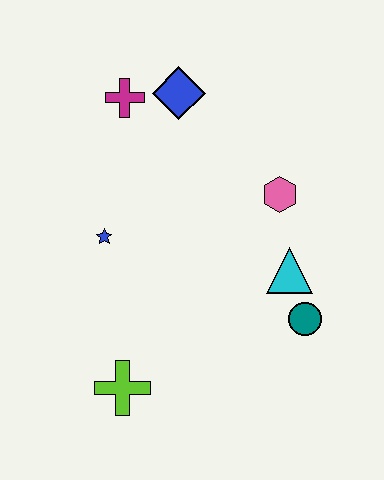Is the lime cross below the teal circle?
Yes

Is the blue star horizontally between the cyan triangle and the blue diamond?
No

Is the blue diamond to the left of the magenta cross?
No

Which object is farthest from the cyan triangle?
The magenta cross is farthest from the cyan triangle.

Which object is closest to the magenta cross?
The blue diamond is closest to the magenta cross.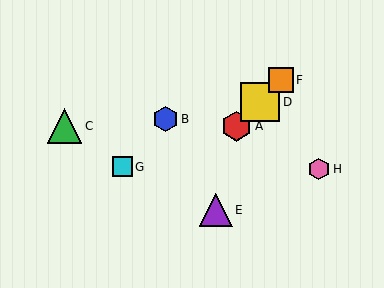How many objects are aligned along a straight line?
3 objects (A, D, F) are aligned along a straight line.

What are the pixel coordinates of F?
Object F is at (281, 80).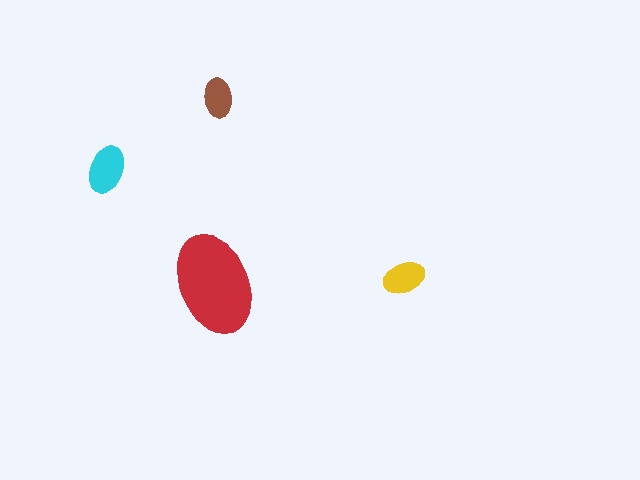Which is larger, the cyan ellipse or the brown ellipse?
The cyan one.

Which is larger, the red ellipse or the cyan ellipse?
The red one.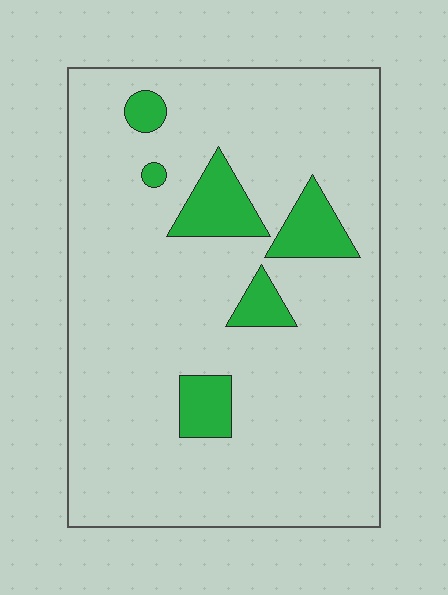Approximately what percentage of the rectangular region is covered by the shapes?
Approximately 10%.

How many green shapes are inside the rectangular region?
6.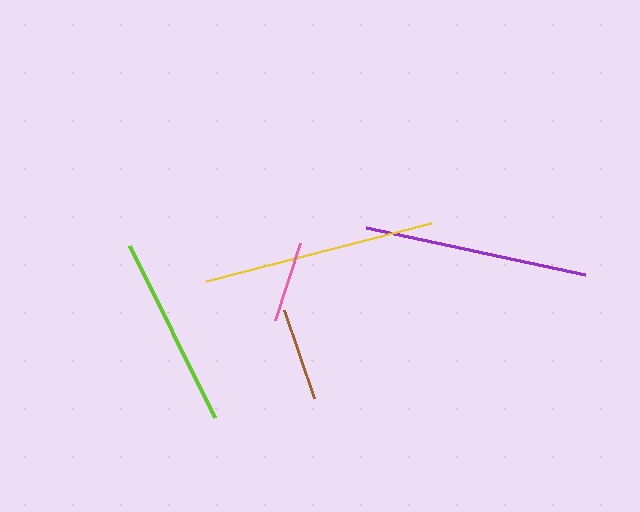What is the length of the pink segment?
The pink segment is approximately 81 pixels long.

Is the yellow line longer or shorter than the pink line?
The yellow line is longer than the pink line.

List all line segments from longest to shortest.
From longest to shortest: yellow, purple, lime, brown, pink.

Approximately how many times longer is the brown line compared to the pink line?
The brown line is approximately 1.2 times the length of the pink line.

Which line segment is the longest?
The yellow line is the longest at approximately 233 pixels.